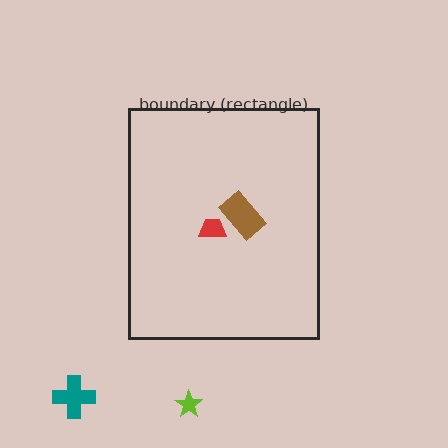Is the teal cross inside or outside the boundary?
Outside.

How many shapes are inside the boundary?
2 inside, 2 outside.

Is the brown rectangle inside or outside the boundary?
Inside.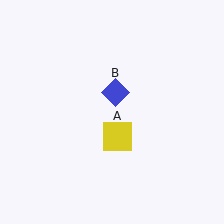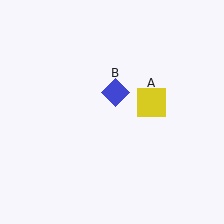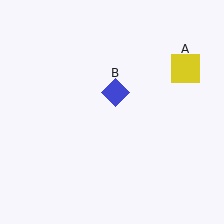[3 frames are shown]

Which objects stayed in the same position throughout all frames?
Blue diamond (object B) remained stationary.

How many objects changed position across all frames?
1 object changed position: yellow square (object A).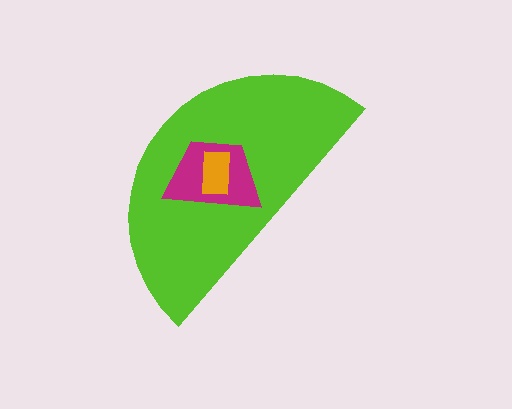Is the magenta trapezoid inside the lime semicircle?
Yes.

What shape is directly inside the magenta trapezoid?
The orange rectangle.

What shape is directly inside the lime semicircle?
The magenta trapezoid.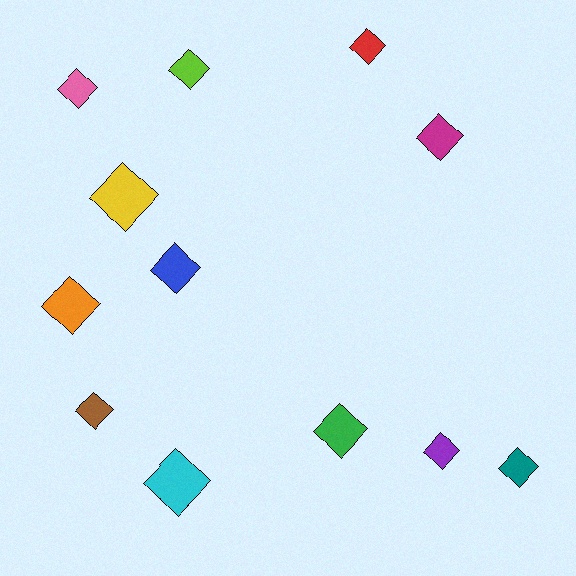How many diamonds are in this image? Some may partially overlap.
There are 12 diamonds.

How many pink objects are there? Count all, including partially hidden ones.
There is 1 pink object.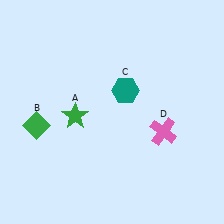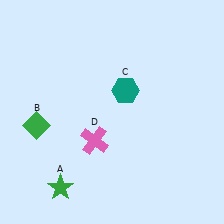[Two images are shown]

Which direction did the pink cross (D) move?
The pink cross (D) moved left.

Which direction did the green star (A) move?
The green star (A) moved down.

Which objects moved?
The objects that moved are: the green star (A), the pink cross (D).